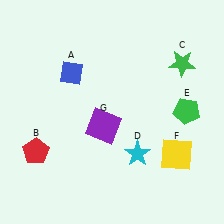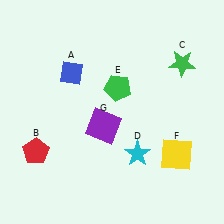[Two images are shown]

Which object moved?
The green pentagon (E) moved left.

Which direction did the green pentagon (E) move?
The green pentagon (E) moved left.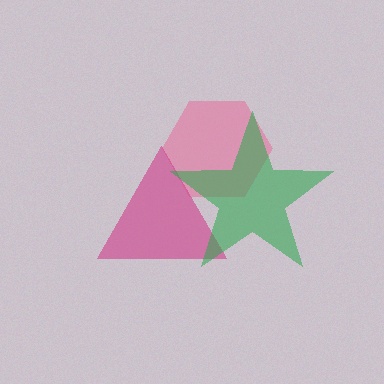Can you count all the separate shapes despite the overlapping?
Yes, there are 3 separate shapes.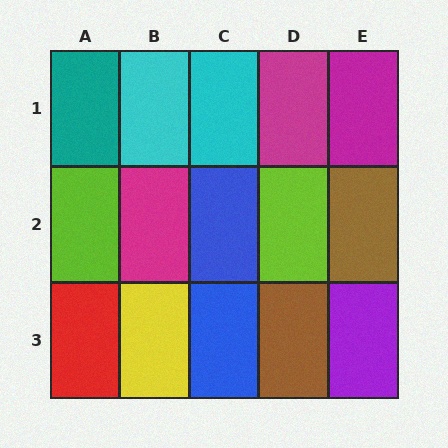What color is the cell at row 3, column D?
Brown.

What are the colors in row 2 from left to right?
Lime, magenta, blue, lime, brown.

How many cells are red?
1 cell is red.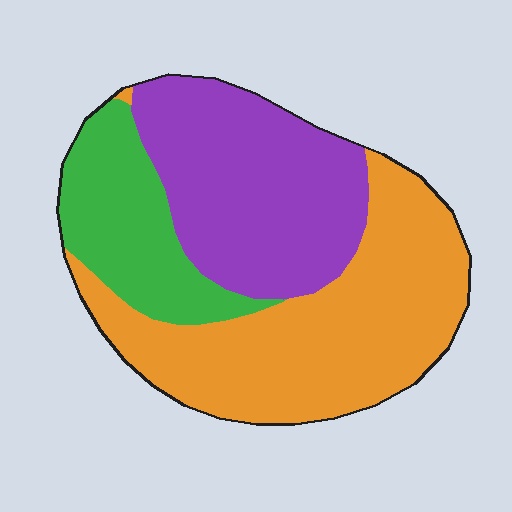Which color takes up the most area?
Orange, at roughly 45%.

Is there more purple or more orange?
Orange.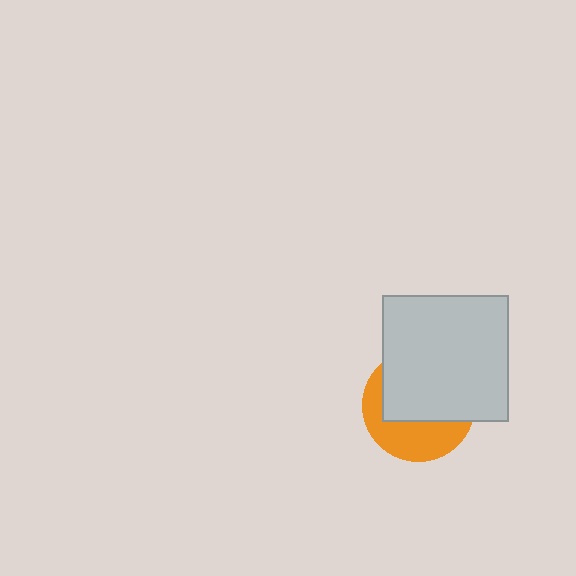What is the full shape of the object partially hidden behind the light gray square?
The partially hidden object is an orange circle.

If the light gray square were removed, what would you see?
You would see the complete orange circle.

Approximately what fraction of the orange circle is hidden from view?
Roughly 59% of the orange circle is hidden behind the light gray square.